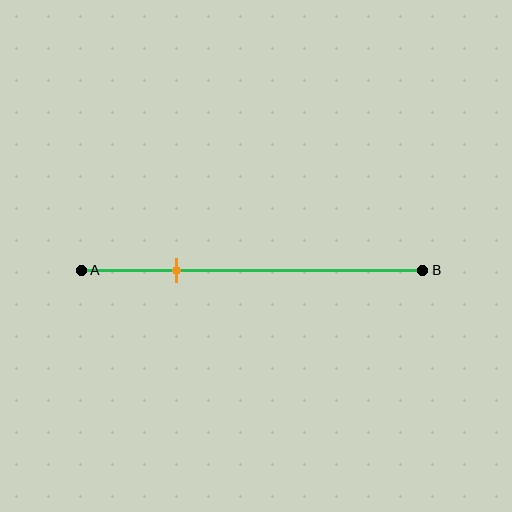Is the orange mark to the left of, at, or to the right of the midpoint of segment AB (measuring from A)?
The orange mark is to the left of the midpoint of segment AB.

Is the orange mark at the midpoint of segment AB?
No, the mark is at about 30% from A, not at the 50% midpoint.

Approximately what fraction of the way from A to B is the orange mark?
The orange mark is approximately 30% of the way from A to B.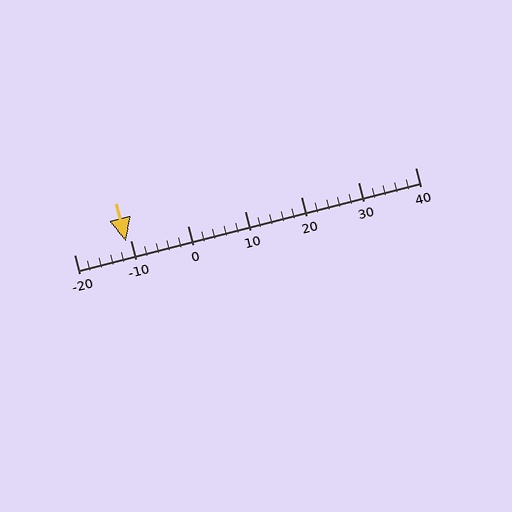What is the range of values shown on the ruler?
The ruler shows values from -20 to 40.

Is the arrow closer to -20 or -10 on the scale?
The arrow is closer to -10.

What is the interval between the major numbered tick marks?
The major tick marks are spaced 10 units apart.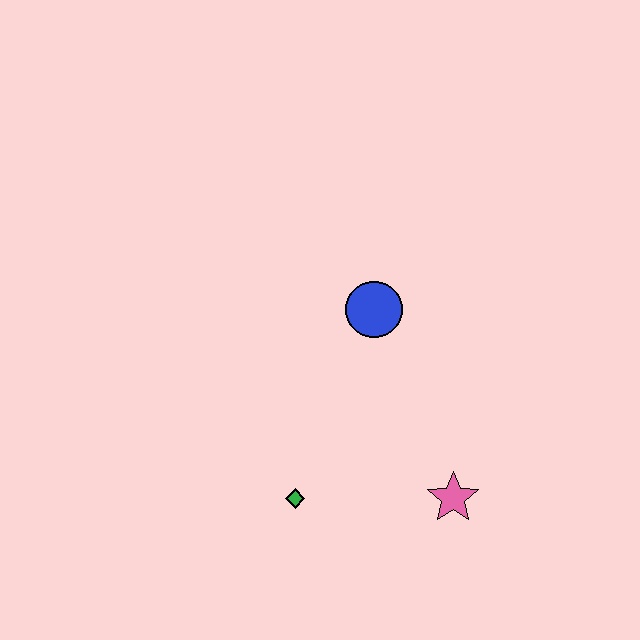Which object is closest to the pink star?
The green diamond is closest to the pink star.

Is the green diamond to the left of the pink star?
Yes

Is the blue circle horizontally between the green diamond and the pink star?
Yes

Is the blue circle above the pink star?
Yes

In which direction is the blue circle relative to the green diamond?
The blue circle is above the green diamond.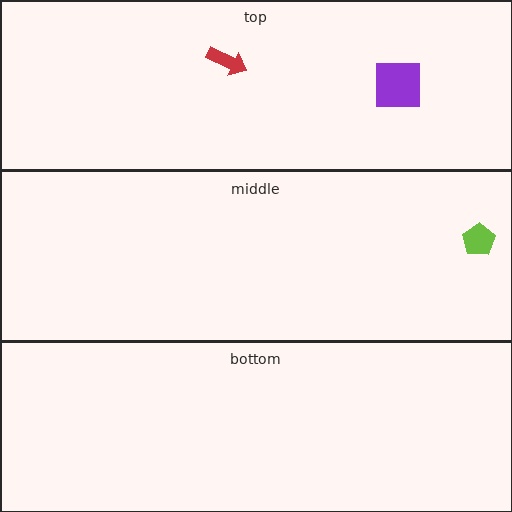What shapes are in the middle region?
The lime pentagon.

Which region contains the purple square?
The top region.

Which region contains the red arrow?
The top region.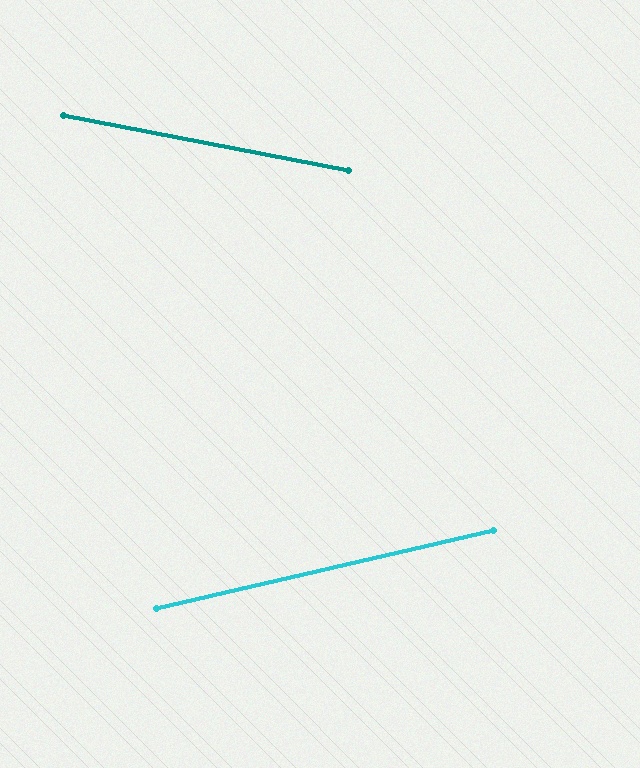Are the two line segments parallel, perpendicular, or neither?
Neither parallel nor perpendicular — they differ by about 24°.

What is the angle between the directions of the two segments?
Approximately 24 degrees.